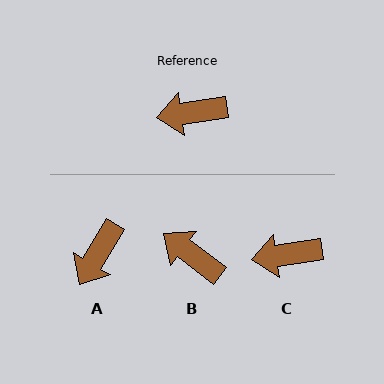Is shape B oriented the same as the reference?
No, it is off by about 45 degrees.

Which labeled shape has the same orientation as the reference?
C.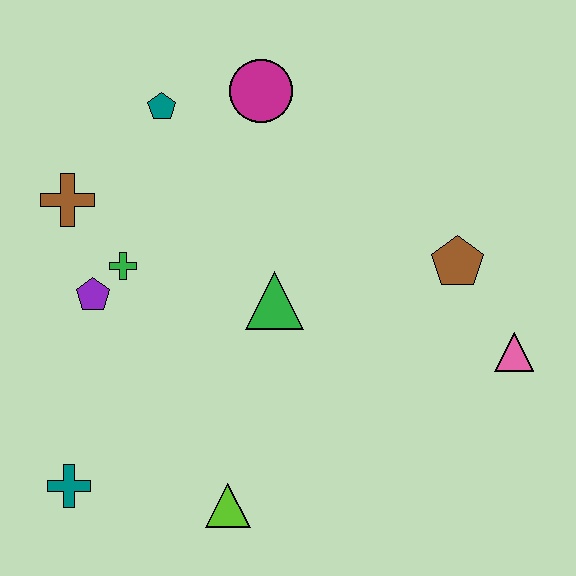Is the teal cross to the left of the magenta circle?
Yes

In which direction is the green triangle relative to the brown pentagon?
The green triangle is to the left of the brown pentagon.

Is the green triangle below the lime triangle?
No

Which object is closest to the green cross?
The purple pentagon is closest to the green cross.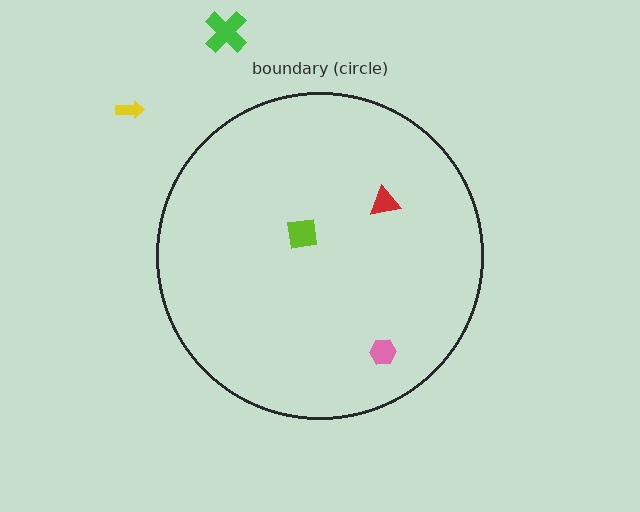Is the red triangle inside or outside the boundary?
Inside.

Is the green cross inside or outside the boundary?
Outside.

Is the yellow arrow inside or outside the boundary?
Outside.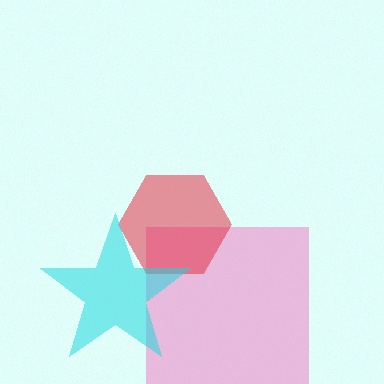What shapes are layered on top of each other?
The layered shapes are: a pink square, a red hexagon, a cyan star.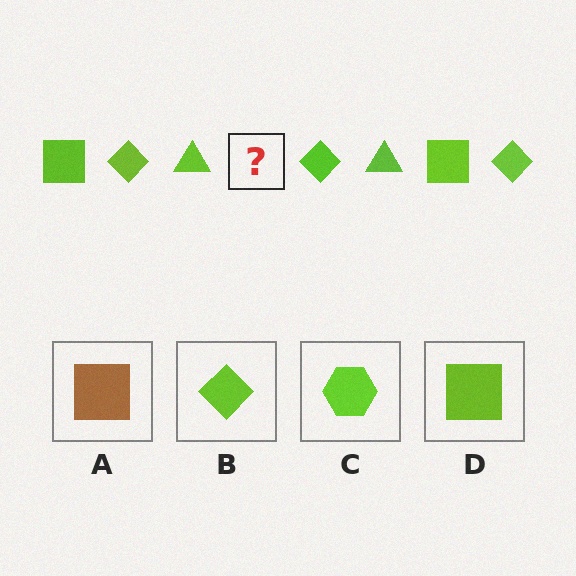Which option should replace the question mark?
Option D.